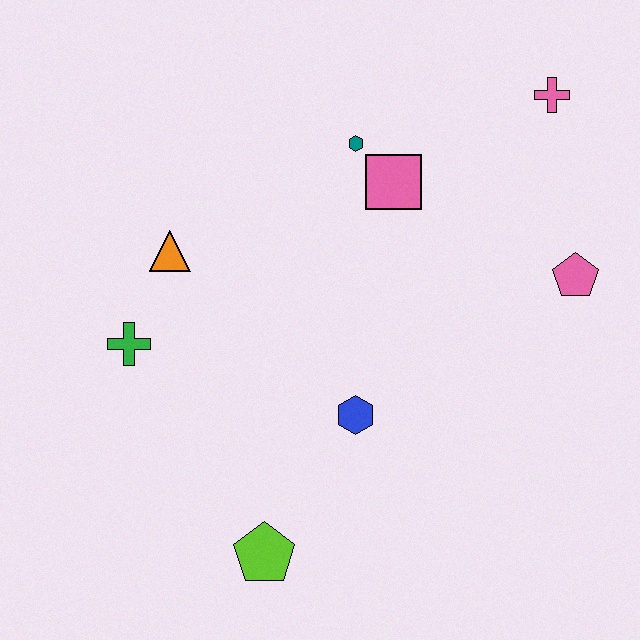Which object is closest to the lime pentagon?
The blue hexagon is closest to the lime pentagon.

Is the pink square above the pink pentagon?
Yes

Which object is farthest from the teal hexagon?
The lime pentagon is farthest from the teal hexagon.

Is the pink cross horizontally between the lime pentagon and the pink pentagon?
Yes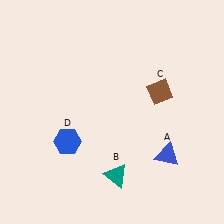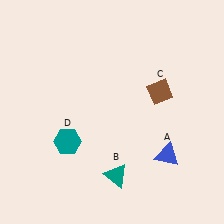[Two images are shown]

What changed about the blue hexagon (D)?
In Image 1, D is blue. In Image 2, it changed to teal.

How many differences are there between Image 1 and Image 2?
There is 1 difference between the two images.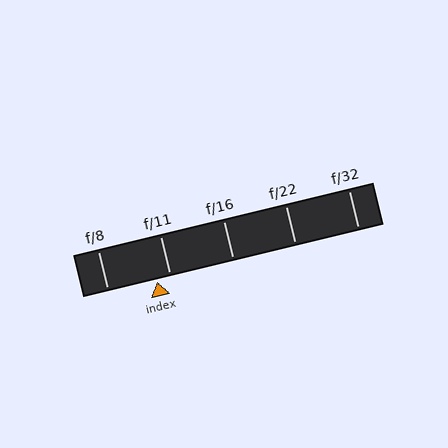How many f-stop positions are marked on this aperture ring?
There are 5 f-stop positions marked.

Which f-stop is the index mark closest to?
The index mark is closest to f/11.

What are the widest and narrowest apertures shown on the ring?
The widest aperture shown is f/8 and the narrowest is f/32.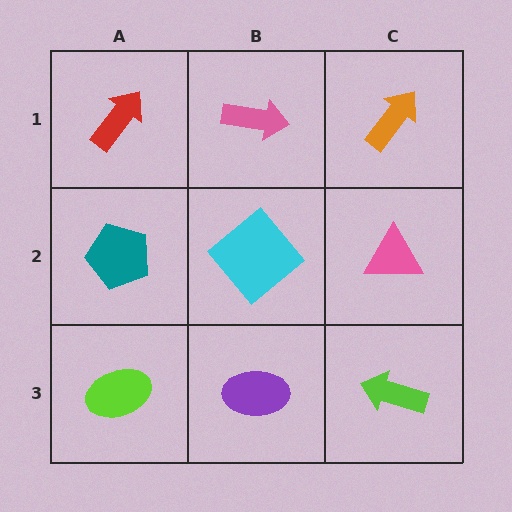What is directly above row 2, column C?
An orange arrow.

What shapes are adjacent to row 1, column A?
A teal pentagon (row 2, column A), a pink arrow (row 1, column B).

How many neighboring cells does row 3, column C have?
2.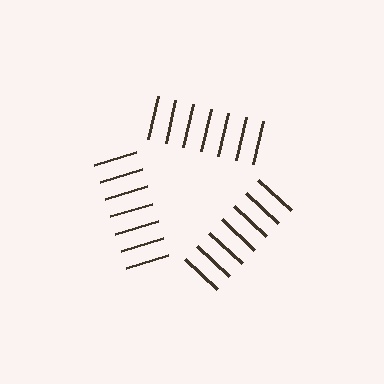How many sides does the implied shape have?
3 sides — the line-ends trace a triangle.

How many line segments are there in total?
21 — 7 along each of the 3 edges.